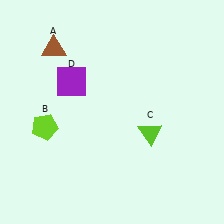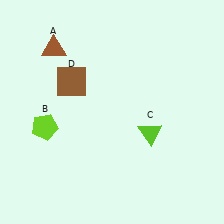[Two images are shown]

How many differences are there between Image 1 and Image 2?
There is 1 difference between the two images.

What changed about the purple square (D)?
In Image 1, D is purple. In Image 2, it changed to brown.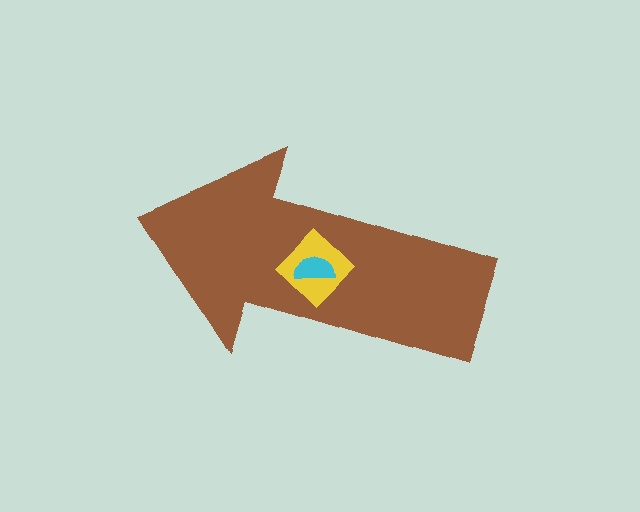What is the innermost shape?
The cyan semicircle.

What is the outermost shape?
The brown arrow.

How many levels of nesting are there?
3.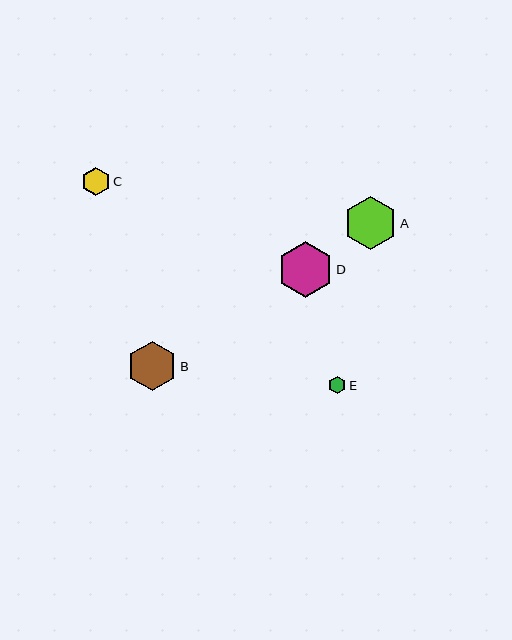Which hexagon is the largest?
Hexagon D is the largest with a size of approximately 56 pixels.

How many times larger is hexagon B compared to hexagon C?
Hexagon B is approximately 1.7 times the size of hexagon C.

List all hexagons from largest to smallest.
From largest to smallest: D, A, B, C, E.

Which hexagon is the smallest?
Hexagon E is the smallest with a size of approximately 17 pixels.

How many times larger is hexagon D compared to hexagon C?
Hexagon D is approximately 2.0 times the size of hexagon C.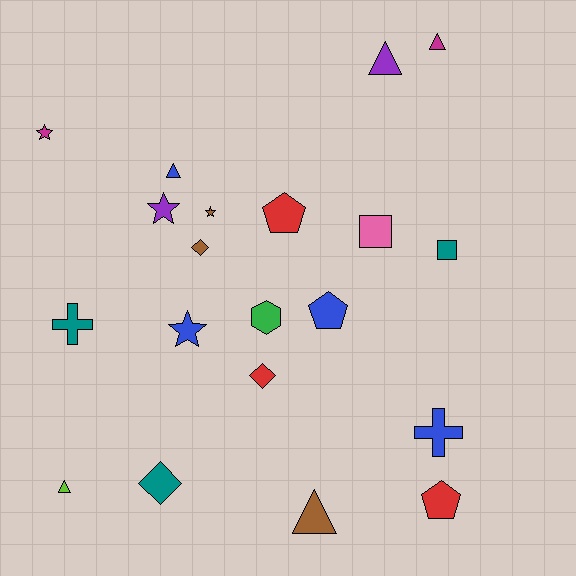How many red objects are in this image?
There are 3 red objects.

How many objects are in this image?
There are 20 objects.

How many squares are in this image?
There are 2 squares.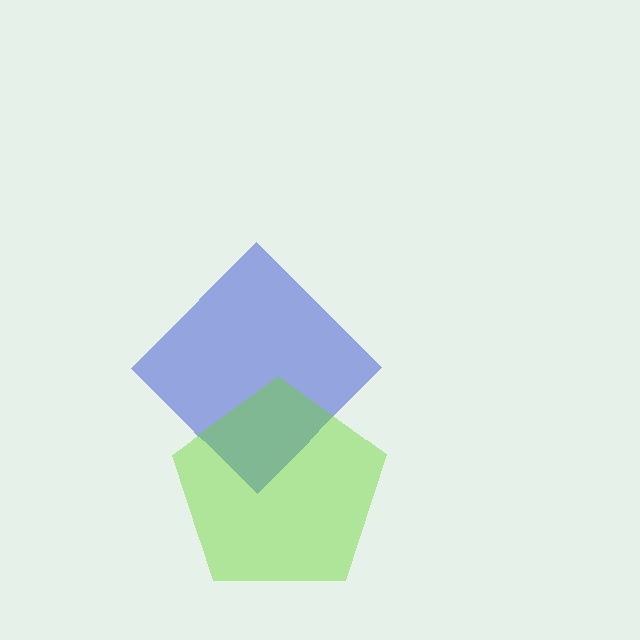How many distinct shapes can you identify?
There are 2 distinct shapes: a blue diamond, a lime pentagon.